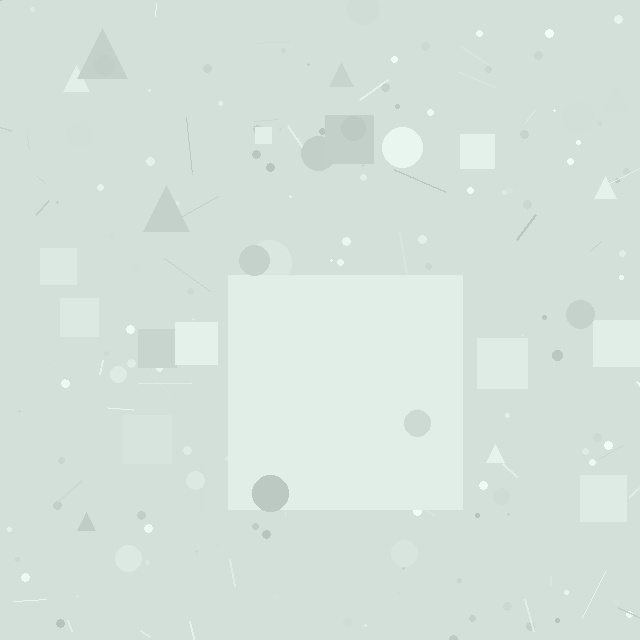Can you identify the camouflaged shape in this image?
The camouflaged shape is a square.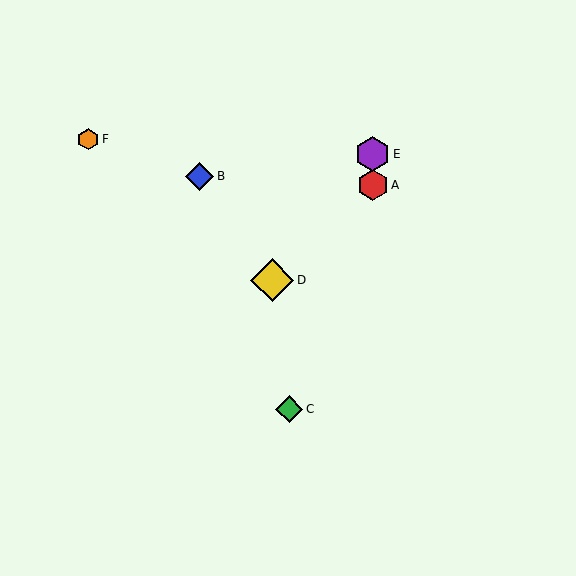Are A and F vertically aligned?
No, A is at x≈373 and F is at x≈88.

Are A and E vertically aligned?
Yes, both are at x≈373.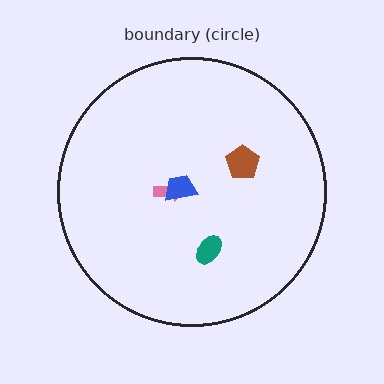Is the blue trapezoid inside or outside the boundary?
Inside.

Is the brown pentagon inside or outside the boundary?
Inside.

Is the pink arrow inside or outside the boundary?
Inside.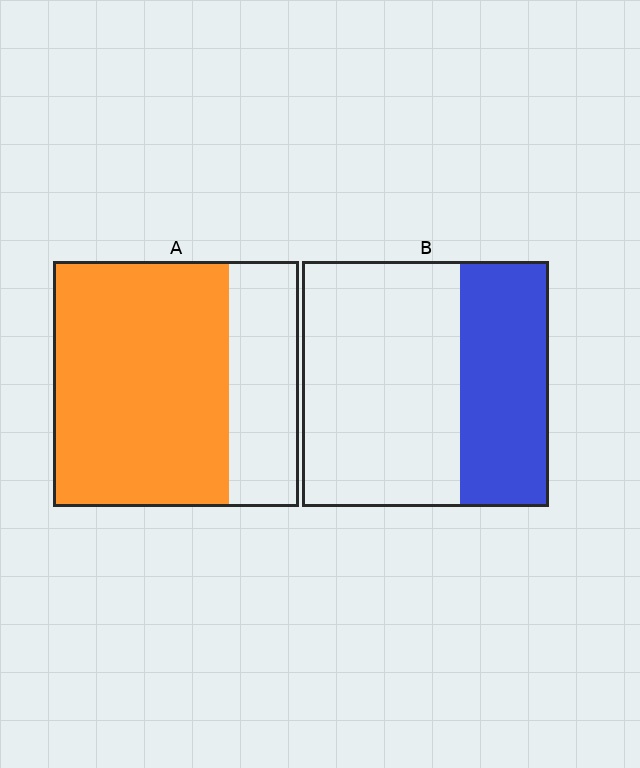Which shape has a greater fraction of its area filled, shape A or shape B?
Shape A.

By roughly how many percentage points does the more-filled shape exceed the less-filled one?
By roughly 35 percentage points (A over B).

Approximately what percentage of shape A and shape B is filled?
A is approximately 70% and B is approximately 35%.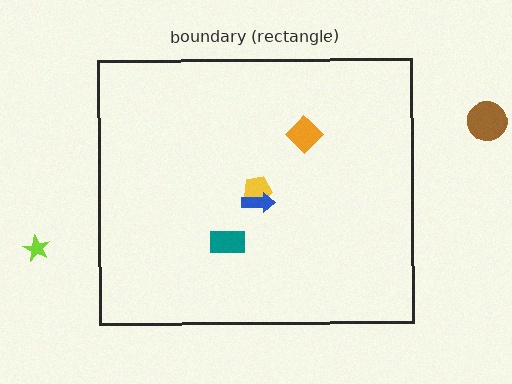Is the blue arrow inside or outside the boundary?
Inside.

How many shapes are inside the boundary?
4 inside, 2 outside.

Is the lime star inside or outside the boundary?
Outside.